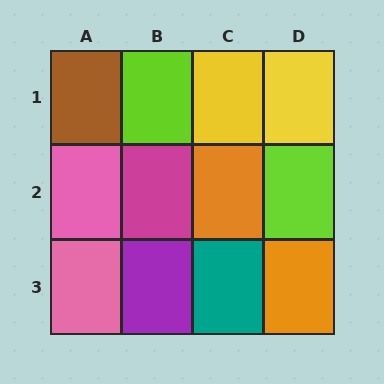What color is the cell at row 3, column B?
Purple.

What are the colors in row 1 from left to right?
Brown, lime, yellow, yellow.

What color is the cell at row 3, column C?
Teal.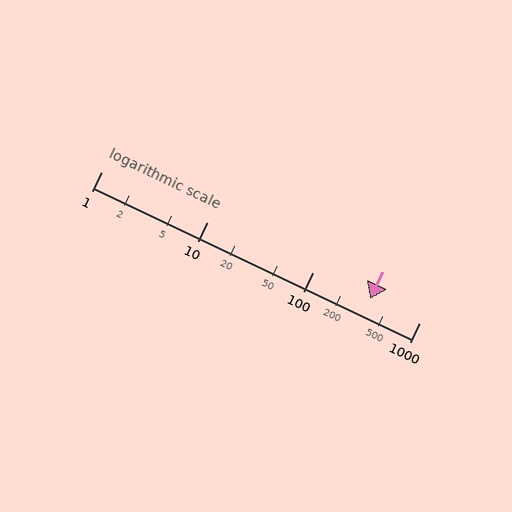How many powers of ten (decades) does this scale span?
The scale spans 3 decades, from 1 to 1000.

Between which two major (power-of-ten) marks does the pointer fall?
The pointer is between 100 and 1000.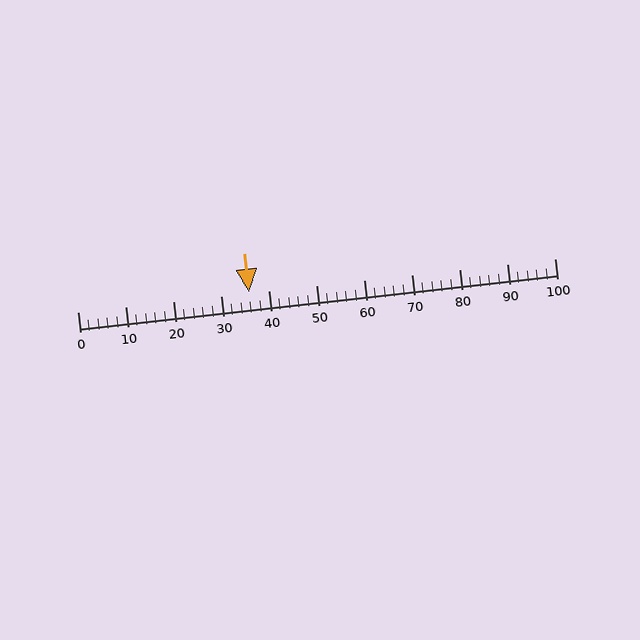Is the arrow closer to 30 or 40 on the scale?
The arrow is closer to 40.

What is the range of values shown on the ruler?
The ruler shows values from 0 to 100.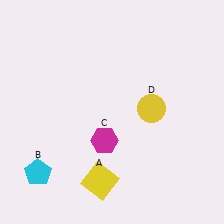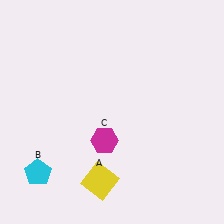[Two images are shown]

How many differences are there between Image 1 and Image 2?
There is 1 difference between the two images.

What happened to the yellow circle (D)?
The yellow circle (D) was removed in Image 2. It was in the top-right area of Image 1.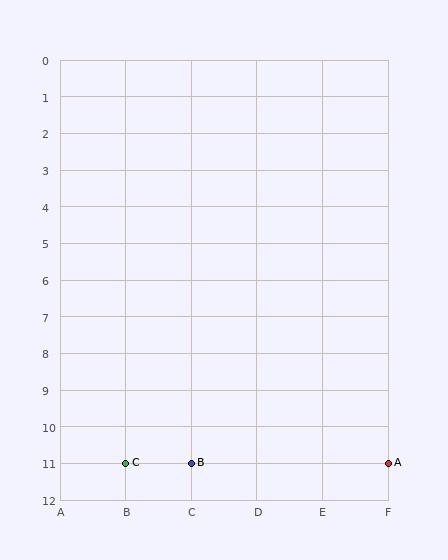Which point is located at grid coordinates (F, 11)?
Point A is at (F, 11).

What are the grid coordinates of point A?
Point A is at grid coordinates (F, 11).